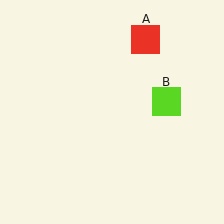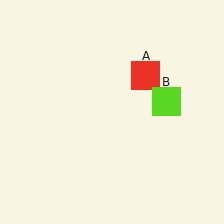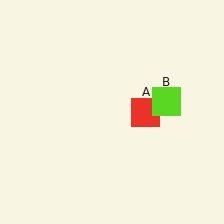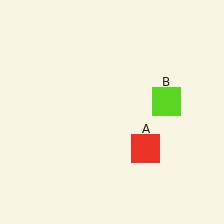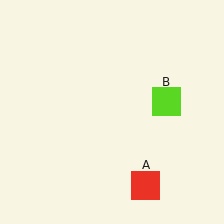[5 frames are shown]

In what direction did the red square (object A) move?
The red square (object A) moved down.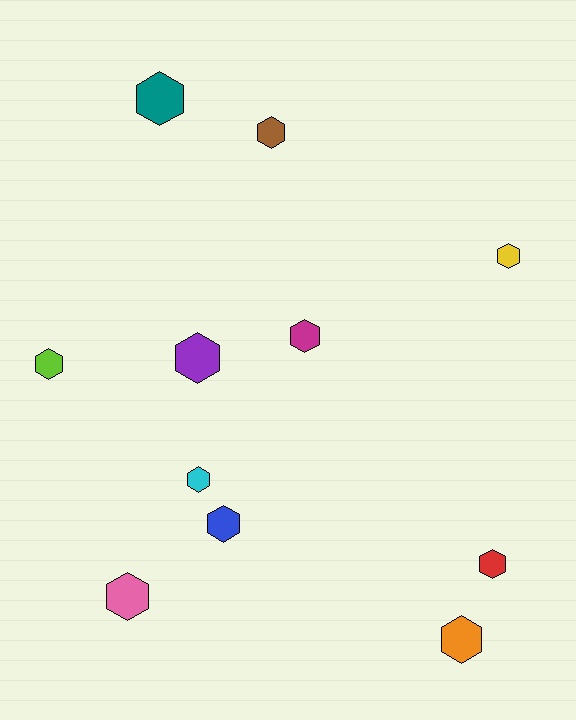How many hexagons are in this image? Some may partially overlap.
There are 11 hexagons.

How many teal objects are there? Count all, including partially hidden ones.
There is 1 teal object.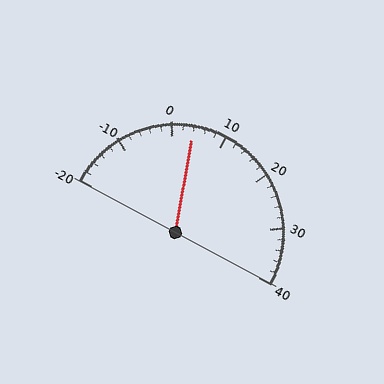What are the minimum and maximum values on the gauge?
The gauge ranges from -20 to 40.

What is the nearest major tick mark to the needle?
The nearest major tick mark is 0.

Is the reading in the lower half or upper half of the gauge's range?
The reading is in the lower half of the range (-20 to 40).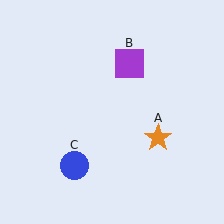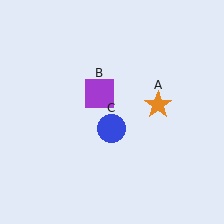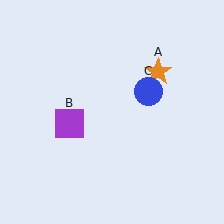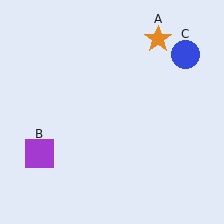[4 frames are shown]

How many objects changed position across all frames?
3 objects changed position: orange star (object A), purple square (object B), blue circle (object C).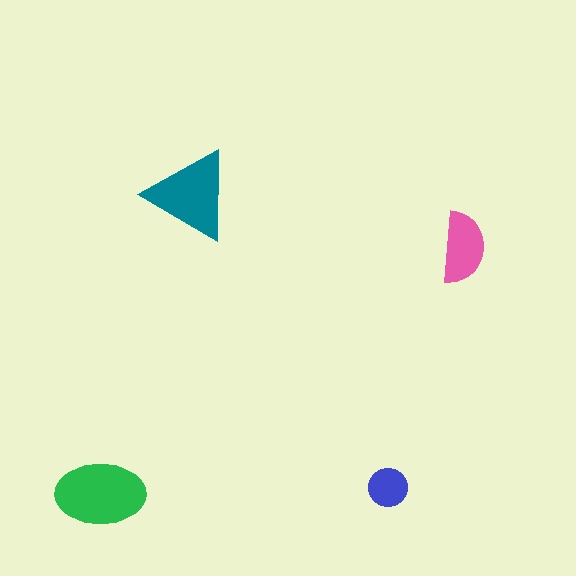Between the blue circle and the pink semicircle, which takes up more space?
The pink semicircle.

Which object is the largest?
The green ellipse.